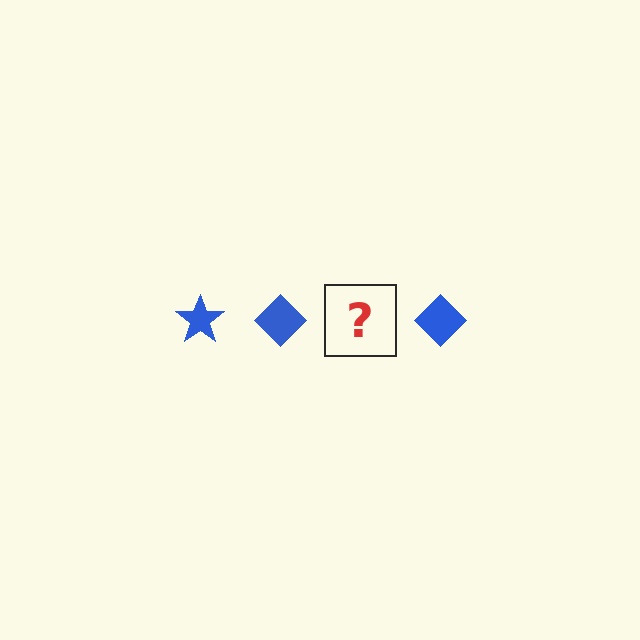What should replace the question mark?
The question mark should be replaced with a blue star.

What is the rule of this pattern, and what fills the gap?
The rule is that the pattern cycles through star, diamond shapes in blue. The gap should be filled with a blue star.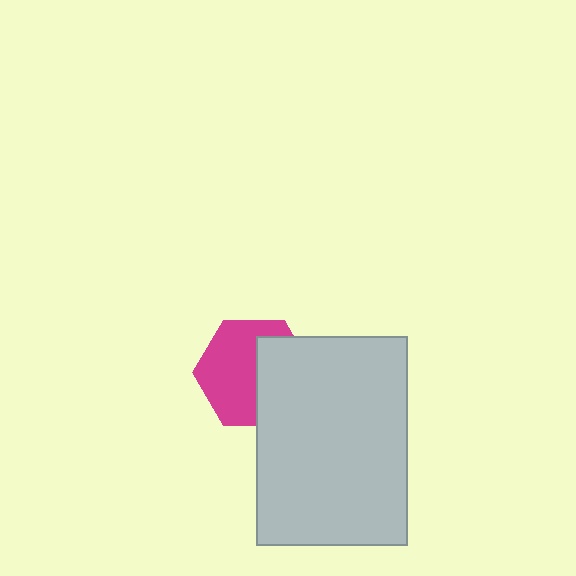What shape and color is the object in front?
The object in front is a light gray rectangle.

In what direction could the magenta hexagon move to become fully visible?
The magenta hexagon could move left. That would shift it out from behind the light gray rectangle entirely.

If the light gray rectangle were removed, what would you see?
You would see the complete magenta hexagon.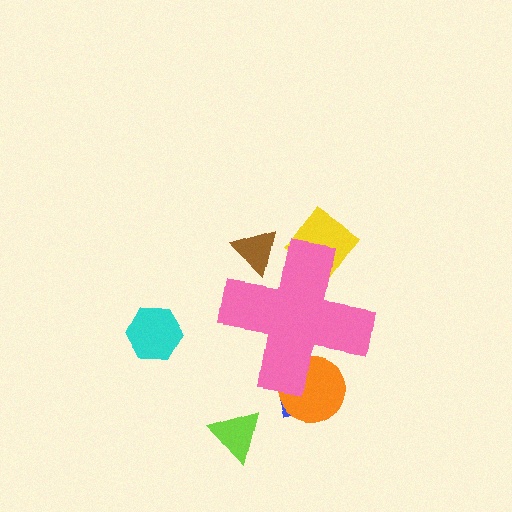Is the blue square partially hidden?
Yes, the blue square is partially hidden behind the pink cross.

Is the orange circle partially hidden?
Yes, the orange circle is partially hidden behind the pink cross.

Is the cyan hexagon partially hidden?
No, the cyan hexagon is fully visible.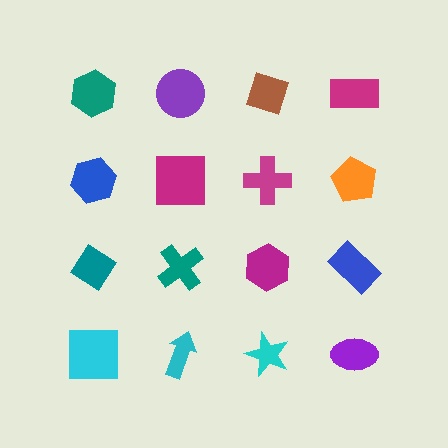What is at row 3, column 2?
A teal cross.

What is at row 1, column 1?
A teal hexagon.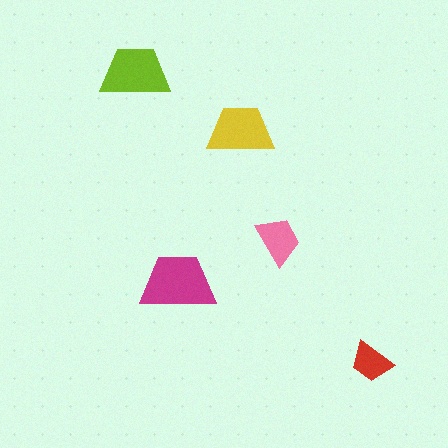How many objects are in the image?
There are 5 objects in the image.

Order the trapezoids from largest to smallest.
the magenta one, the lime one, the yellow one, the pink one, the red one.